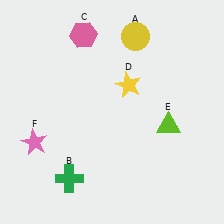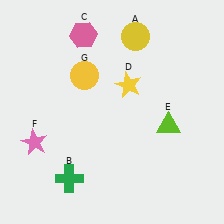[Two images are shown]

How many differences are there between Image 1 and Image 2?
There is 1 difference between the two images.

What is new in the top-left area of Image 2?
A yellow circle (G) was added in the top-left area of Image 2.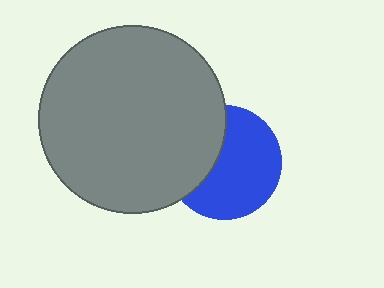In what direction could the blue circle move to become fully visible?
The blue circle could move right. That would shift it out from behind the gray circle entirely.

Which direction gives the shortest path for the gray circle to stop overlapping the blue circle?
Moving left gives the shortest separation.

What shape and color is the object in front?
The object in front is a gray circle.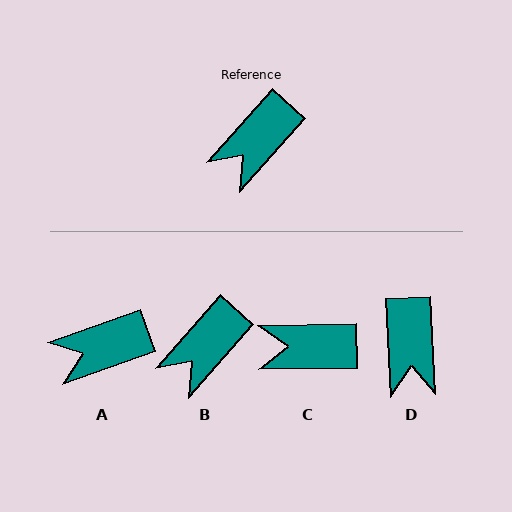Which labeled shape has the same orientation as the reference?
B.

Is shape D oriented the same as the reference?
No, it is off by about 44 degrees.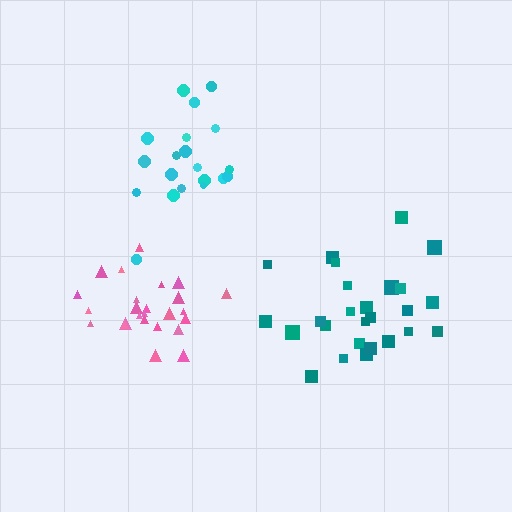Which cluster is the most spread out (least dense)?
Cyan.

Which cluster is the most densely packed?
Pink.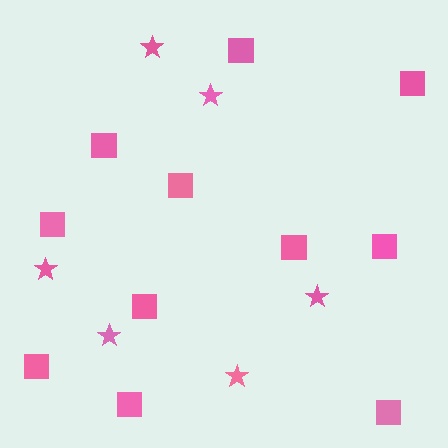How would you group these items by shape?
There are 2 groups: one group of squares (11) and one group of stars (6).